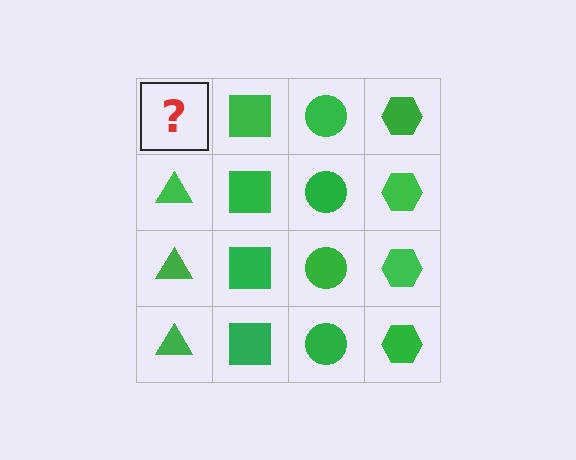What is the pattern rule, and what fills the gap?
The rule is that each column has a consistent shape. The gap should be filled with a green triangle.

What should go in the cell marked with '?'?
The missing cell should contain a green triangle.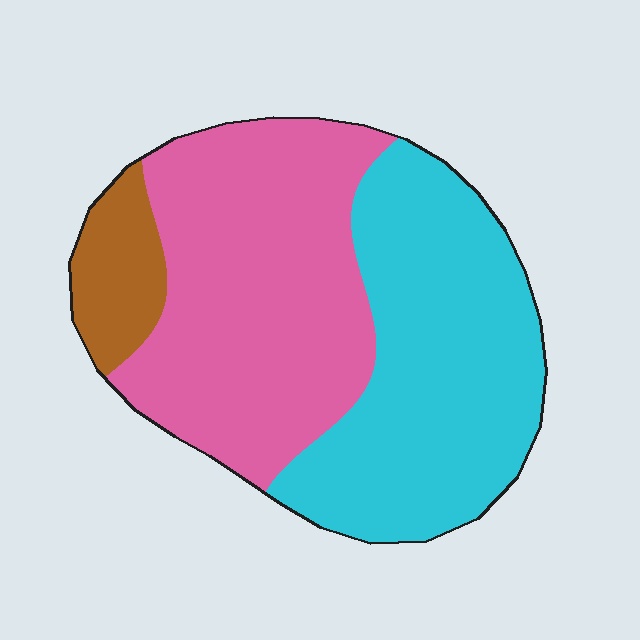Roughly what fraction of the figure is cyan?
Cyan covers 44% of the figure.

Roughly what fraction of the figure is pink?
Pink takes up about one half (1/2) of the figure.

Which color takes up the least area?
Brown, at roughly 10%.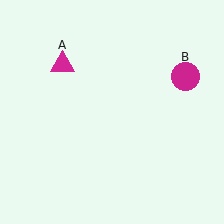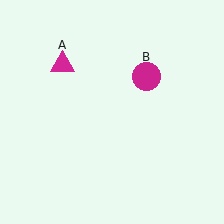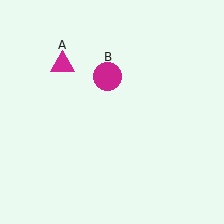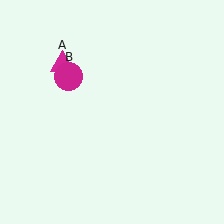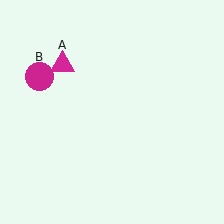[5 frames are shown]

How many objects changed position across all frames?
1 object changed position: magenta circle (object B).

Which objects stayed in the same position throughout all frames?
Magenta triangle (object A) remained stationary.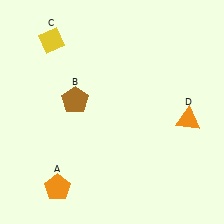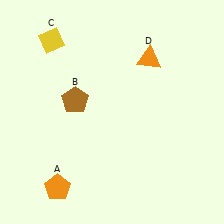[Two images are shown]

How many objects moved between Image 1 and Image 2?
1 object moved between the two images.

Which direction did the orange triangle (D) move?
The orange triangle (D) moved up.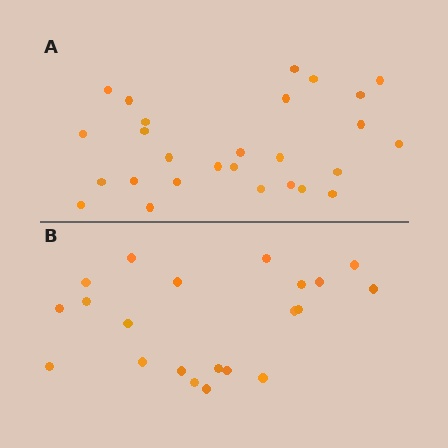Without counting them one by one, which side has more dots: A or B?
Region A (the top region) has more dots.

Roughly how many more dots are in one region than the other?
Region A has about 6 more dots than region B.